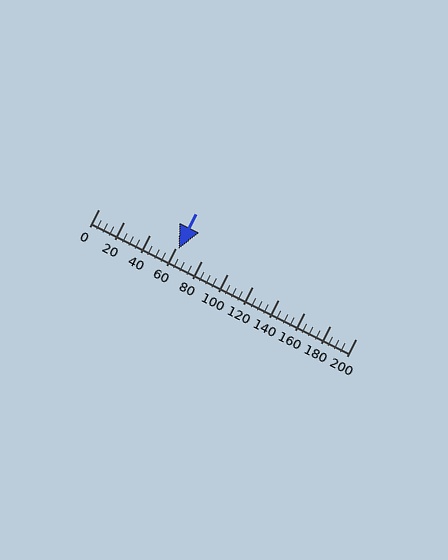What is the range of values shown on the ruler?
The ruler shows values from 0 to 200.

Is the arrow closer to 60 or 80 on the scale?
The arrow is closer to 60.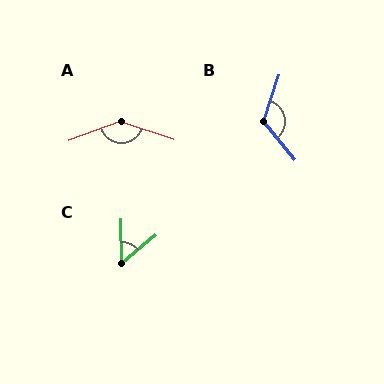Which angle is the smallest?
C, at approximately 52 degrees.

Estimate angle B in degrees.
Approximately 122 degrees.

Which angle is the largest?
A, at approximately 141 degrees.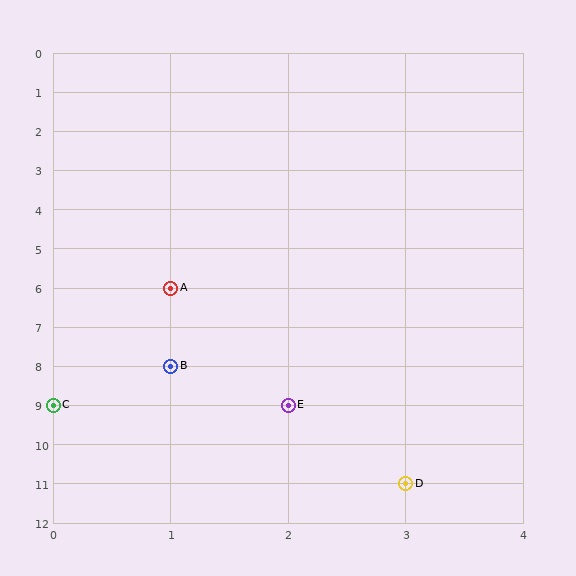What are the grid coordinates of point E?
Point E is at grid coordinates (2, 9).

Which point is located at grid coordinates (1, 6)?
Point A is at (1, 6).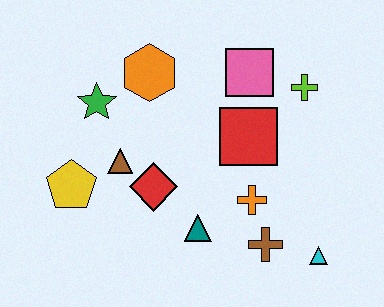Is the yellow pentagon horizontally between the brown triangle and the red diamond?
No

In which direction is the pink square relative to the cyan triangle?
The pink square is above the cyan triangle.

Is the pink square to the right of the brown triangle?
Yes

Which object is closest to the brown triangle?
The red diamond is closest to the brown triangle.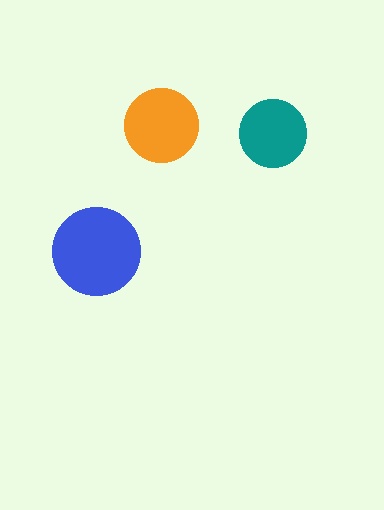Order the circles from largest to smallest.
the blue one, the orange one, the teal one.